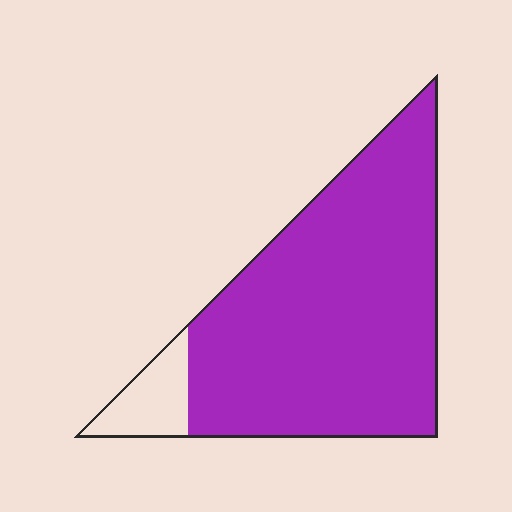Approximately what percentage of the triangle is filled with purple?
Approximately 90%.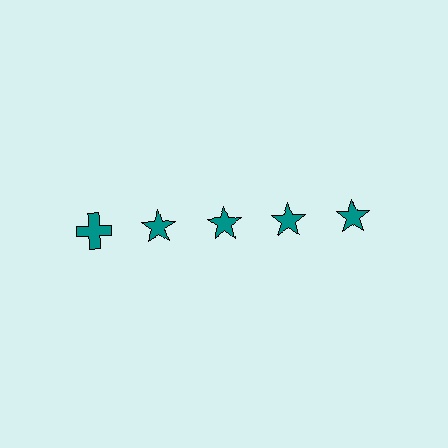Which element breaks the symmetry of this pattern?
The teal cross in the top row, leftmost column breaks the symmetry. All other shapes are teal stars.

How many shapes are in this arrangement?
There are 5 shapes arranged in a grid pattern.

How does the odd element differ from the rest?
It has a different shape: cross instead of star.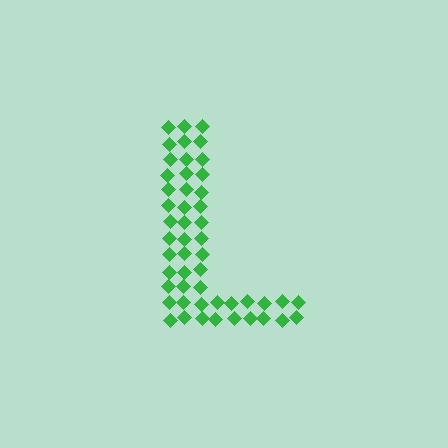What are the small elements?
The small elements are diamonds.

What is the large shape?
The large shape is the letter L.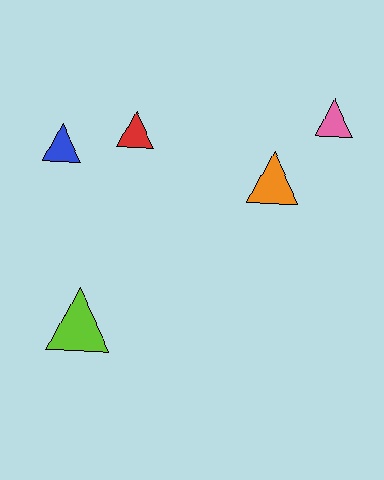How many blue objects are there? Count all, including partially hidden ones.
There is 1 blue object.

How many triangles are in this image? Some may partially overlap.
There are 5 triangles.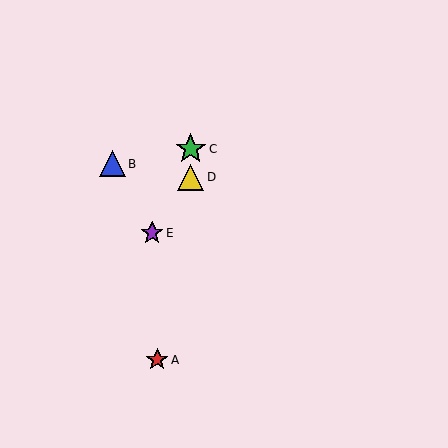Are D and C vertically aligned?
Yes, both are at x≈191.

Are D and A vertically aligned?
No, D is at x≈191 and A is at x≈157.